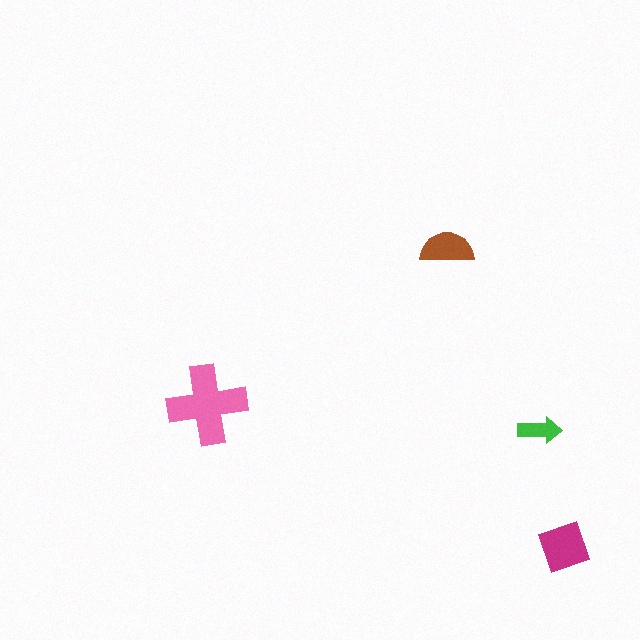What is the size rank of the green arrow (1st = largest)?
4th.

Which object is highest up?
The brown semicircle is topmost.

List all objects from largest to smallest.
The pink cross, the magenta diamond, the brown semicircle, the green arrow.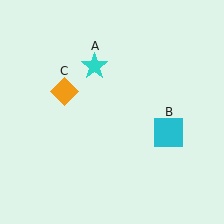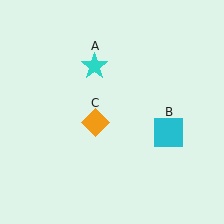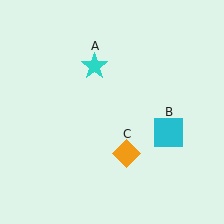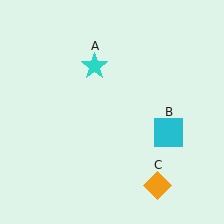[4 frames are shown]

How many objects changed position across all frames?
1 object changed position: orange diamond (object C).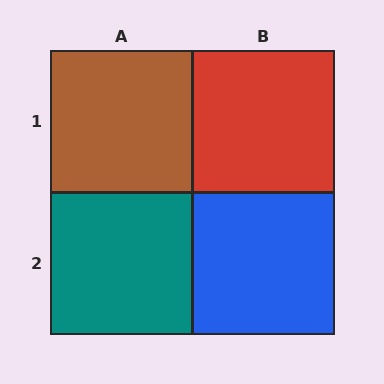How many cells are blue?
1 cell is blue.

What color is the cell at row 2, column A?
Teal.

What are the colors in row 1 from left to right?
Brown, red.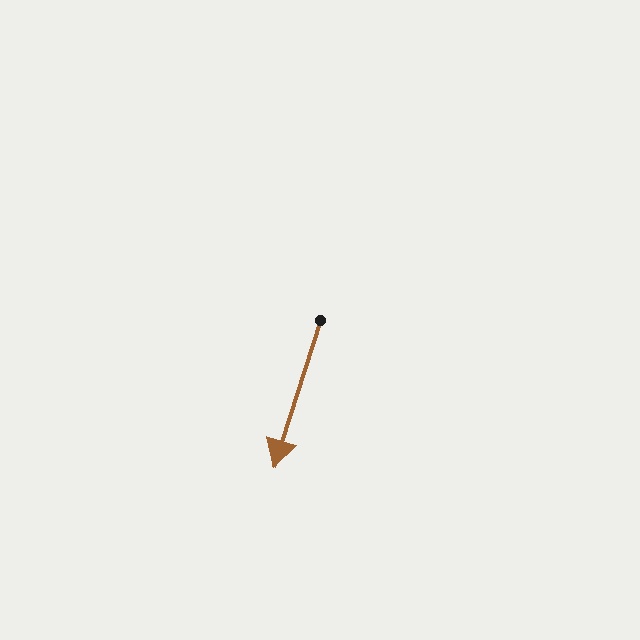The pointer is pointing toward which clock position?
Roughly 7 o'clock.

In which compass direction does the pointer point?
South.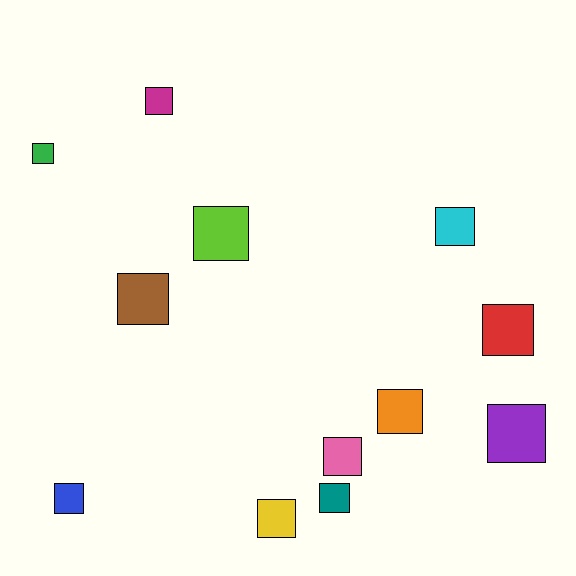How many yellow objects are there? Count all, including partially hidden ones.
There is 1 yellow object.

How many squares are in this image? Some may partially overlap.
There are 12 squares.